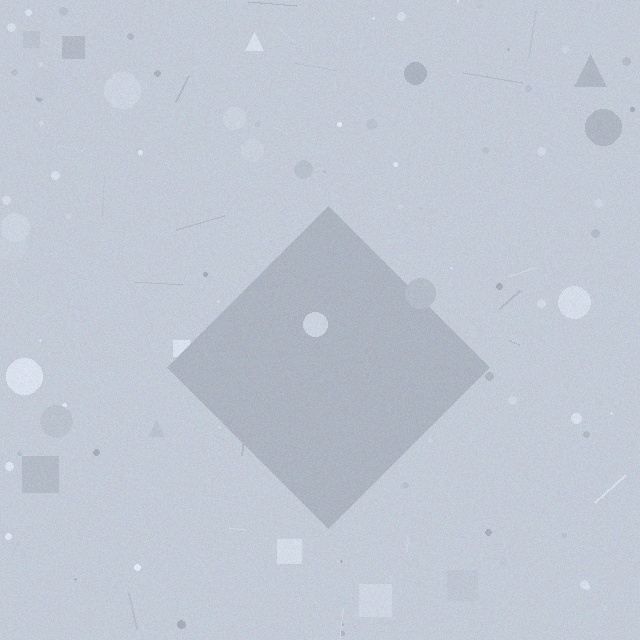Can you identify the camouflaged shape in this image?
The camouflaged shape is a diamond.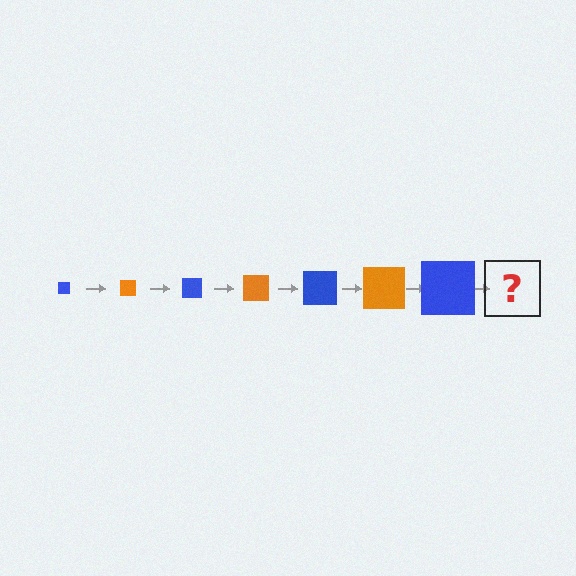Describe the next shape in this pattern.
It should be an orange square, larger than the previous one.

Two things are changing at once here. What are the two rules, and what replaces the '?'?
The two rules are that the square grows larger each step and the color cycles through blue and orange. The '?' should be an orange square, larger than the previous one.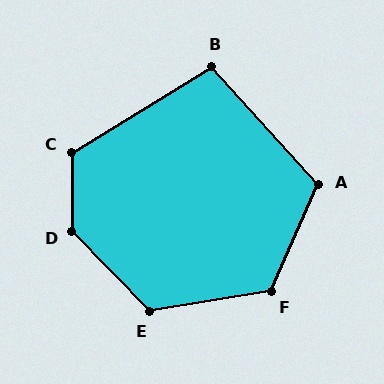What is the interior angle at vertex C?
Approximately 121 degrees (obtuse).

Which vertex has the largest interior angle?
D, at approximately 136 degrees.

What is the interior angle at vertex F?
Approximately 124 degrees (obtuse).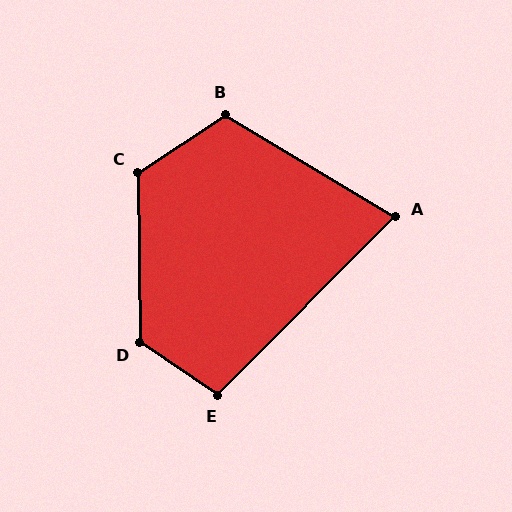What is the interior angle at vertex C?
Approximately 123 degrees (obtuse).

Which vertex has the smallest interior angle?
A, at approximately 76 degrees.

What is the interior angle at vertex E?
Approximately 100 degrees (obtuse).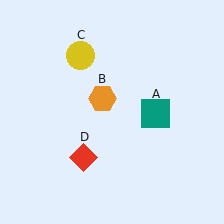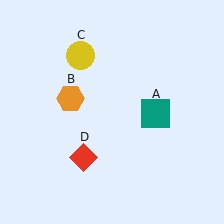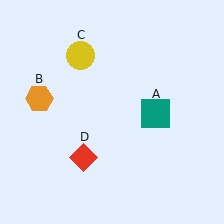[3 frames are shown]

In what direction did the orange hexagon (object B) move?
The orange hexagon (object B) moved left.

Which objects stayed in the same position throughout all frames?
Teal square (object A) and yellow circle (object C) and red diamond (object D) remained stationary.